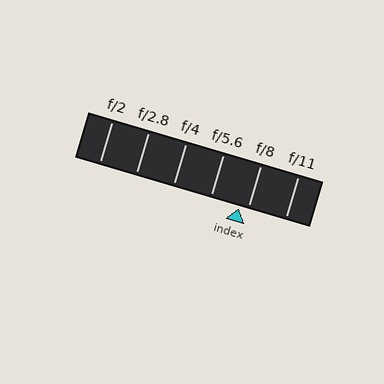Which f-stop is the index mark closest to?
The index mark is closest to f/8.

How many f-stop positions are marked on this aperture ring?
There are 6 f-stop positions marked.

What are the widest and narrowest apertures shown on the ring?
The widest aperture shown is f/2 and the narrowest is f/11.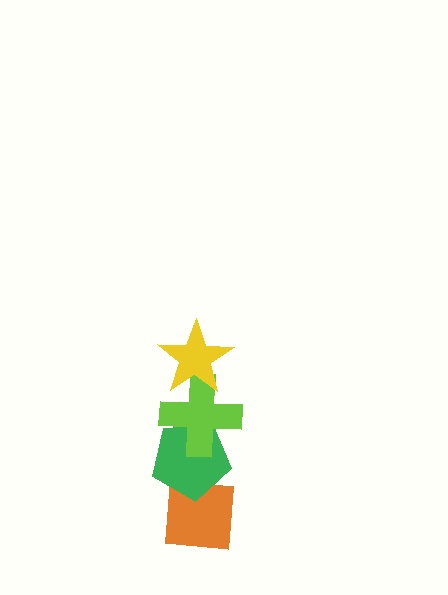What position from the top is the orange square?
The orange square is 4th from the top.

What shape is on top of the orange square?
The green pentagon is on top of the orange square.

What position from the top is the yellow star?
The yellow star is 1st from the top.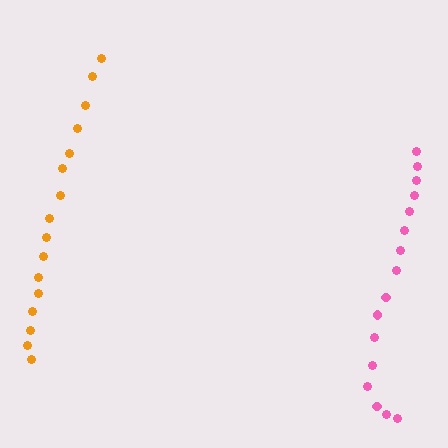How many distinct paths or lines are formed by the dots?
There are 2 distinct paths.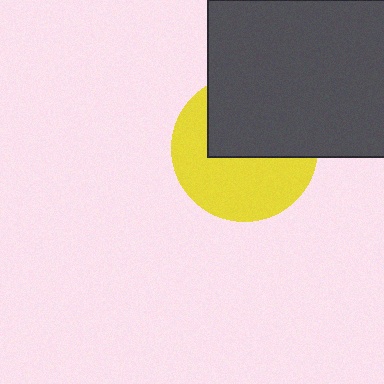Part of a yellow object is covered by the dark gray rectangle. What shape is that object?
It is a circle.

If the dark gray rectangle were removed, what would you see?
You would see the complete yellow circle.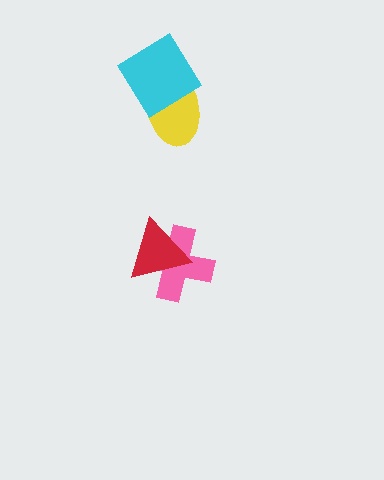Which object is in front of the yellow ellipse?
The cyan diamond is in front of the yellow ellipse.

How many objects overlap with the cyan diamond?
1 object overlaps with the cyan diamond.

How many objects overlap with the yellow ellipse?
1 object overlaps with the yellow ellipse.